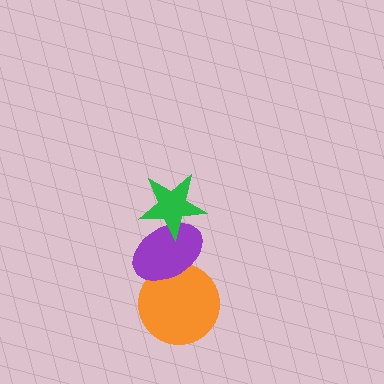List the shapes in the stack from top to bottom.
From top to bottom: the green star, the purple ellipse, the orange circle.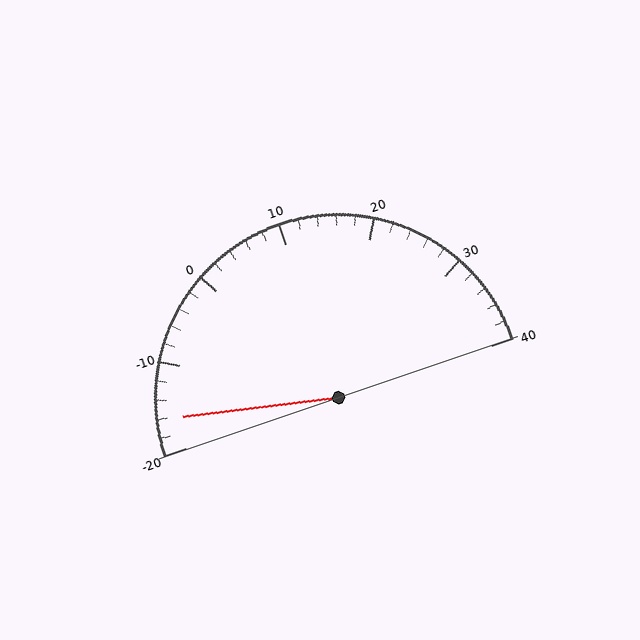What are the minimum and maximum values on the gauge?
The gauge ranges from -20 to 40.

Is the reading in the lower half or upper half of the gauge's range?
The reading is in the lower half of the range (-20 to 40).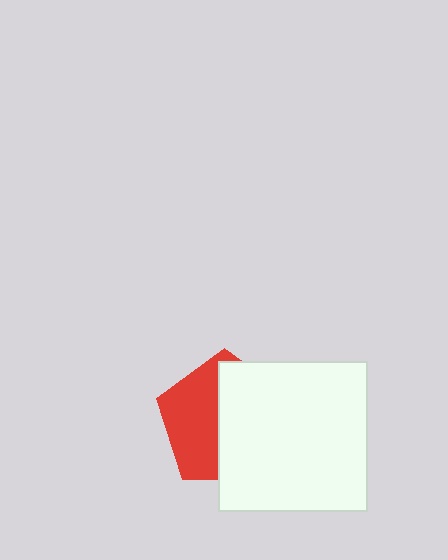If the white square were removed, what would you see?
You would see the complete red pentagon.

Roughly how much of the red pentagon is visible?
A small part of it is visible (roughly 44%).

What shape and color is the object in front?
The object in front is a white square.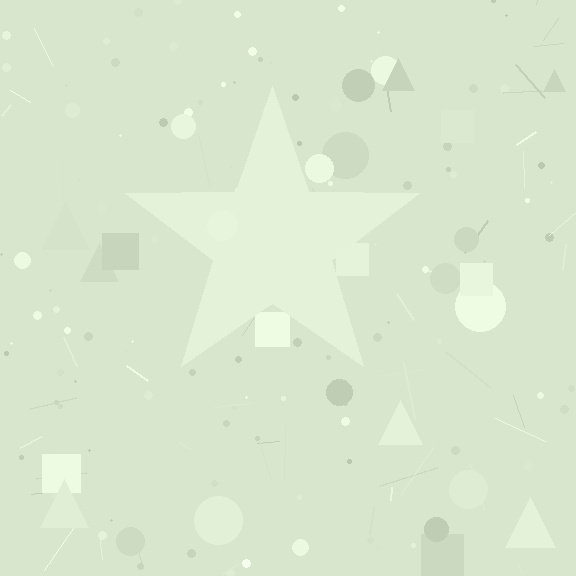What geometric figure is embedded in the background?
A star is embedded in the background.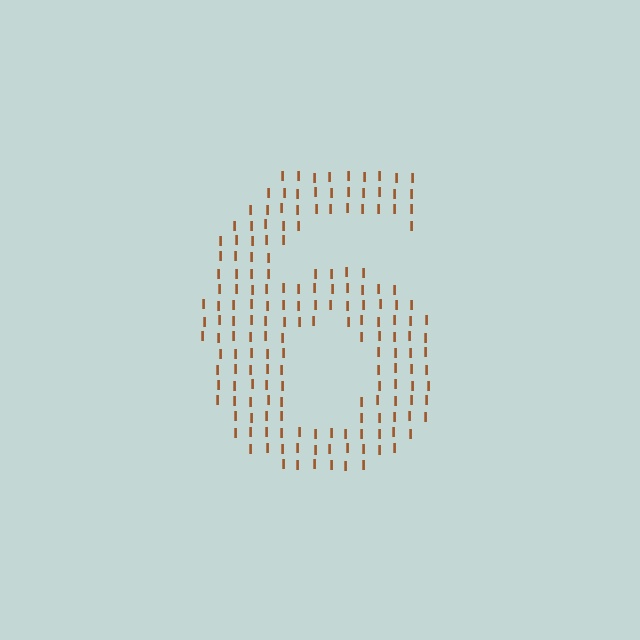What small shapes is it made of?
It is made of small letter I's.